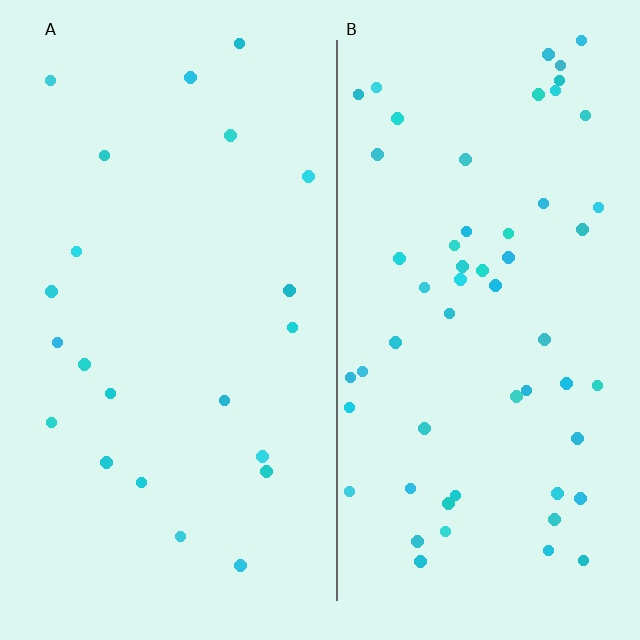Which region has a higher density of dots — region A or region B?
B (the right).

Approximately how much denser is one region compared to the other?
Approximately 2.6× — region B over region A.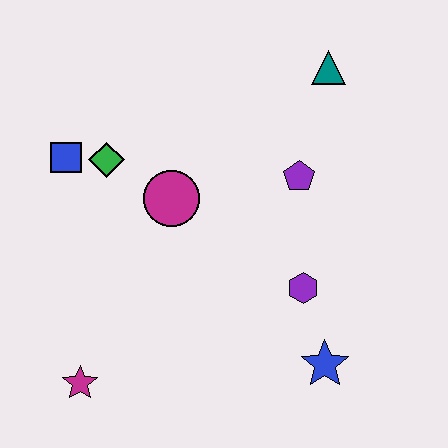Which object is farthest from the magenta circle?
The blue star is farthest from the magenta circle.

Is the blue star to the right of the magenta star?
Yes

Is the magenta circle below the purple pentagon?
Yes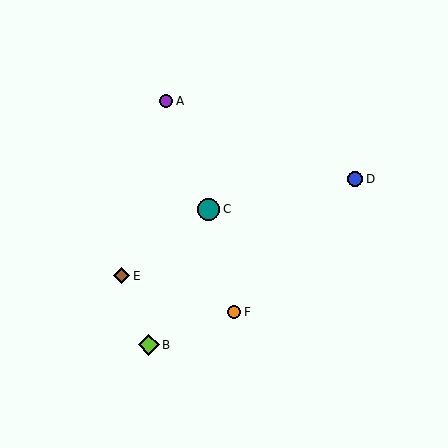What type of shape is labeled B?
Shape B is a lime diamond.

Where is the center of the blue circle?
The center of the blue circle is at (355, 179).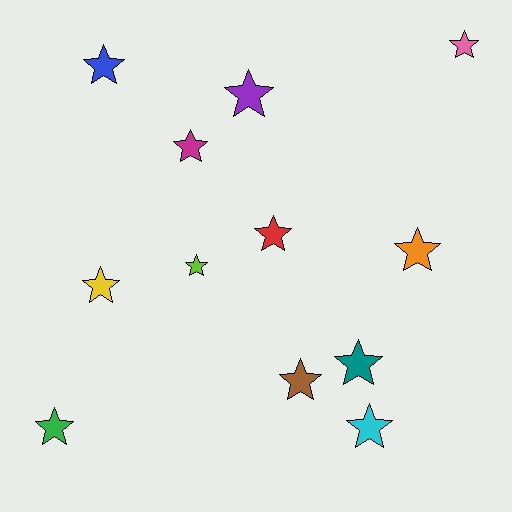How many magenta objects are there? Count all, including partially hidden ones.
There is 1 magenta object.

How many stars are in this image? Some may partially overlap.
There are 12 stars.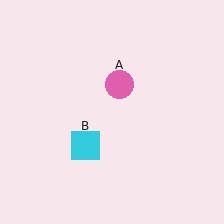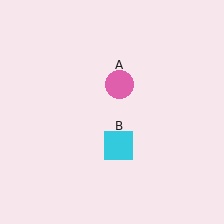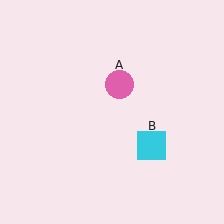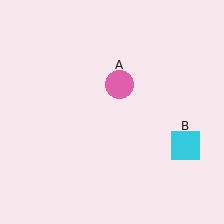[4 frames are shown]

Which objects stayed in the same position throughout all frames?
Pink circle (object A) remained stationary.